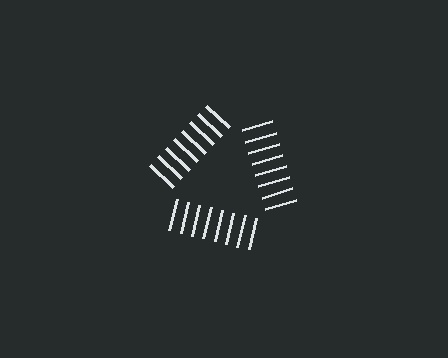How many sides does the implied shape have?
3 sides — the line-ends trace a triangle.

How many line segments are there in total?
24 — 8 along each of the 3 edges.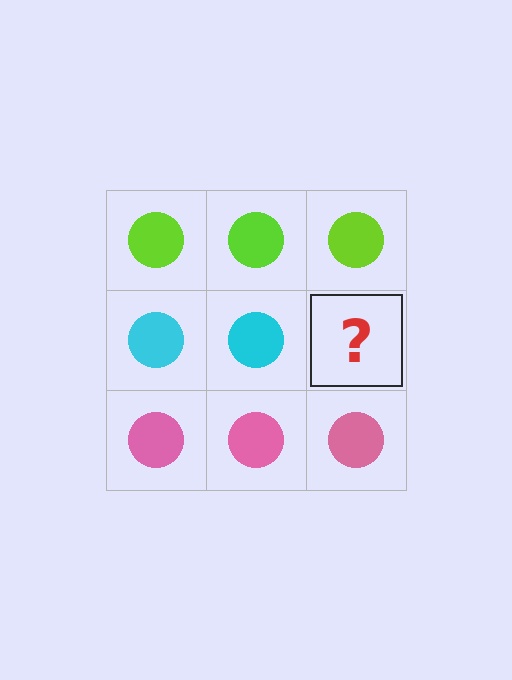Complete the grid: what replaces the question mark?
The question mark should be replaced with a cyan circle.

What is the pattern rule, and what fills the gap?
The rule is that each row has a consistent color. The gap should be filled with a cyan circle.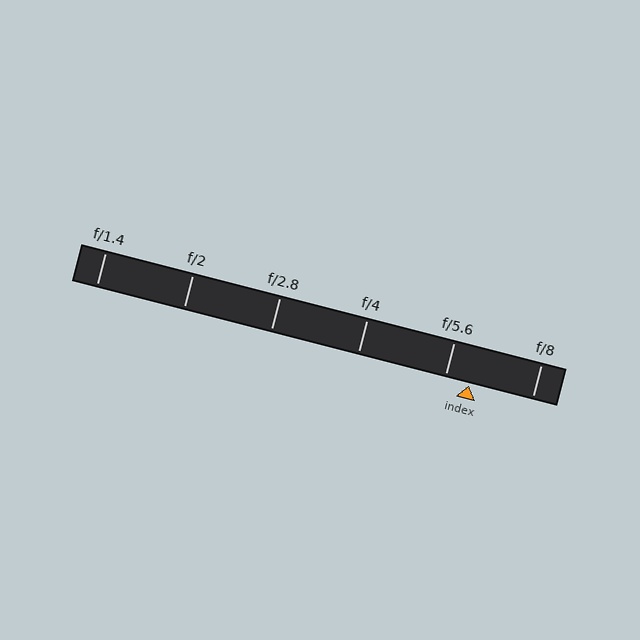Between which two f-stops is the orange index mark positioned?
The index mark is between f/5.6 and f/8.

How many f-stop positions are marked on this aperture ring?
There are 6 f-stop positions marked.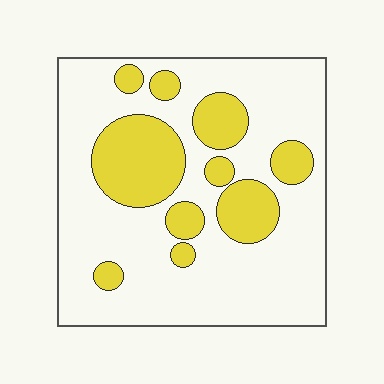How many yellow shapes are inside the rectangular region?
10.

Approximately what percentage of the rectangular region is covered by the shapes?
Approximately 25%.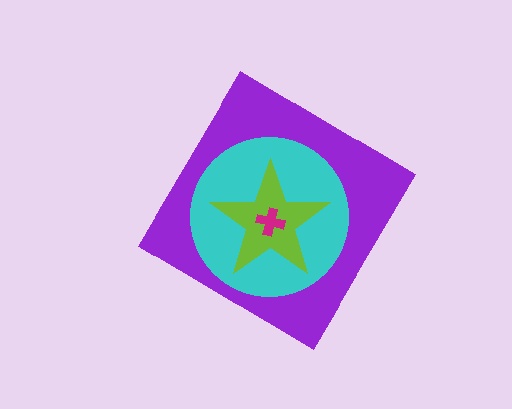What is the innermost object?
The magenta cross.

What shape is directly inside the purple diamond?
The cyan circle.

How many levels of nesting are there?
4.